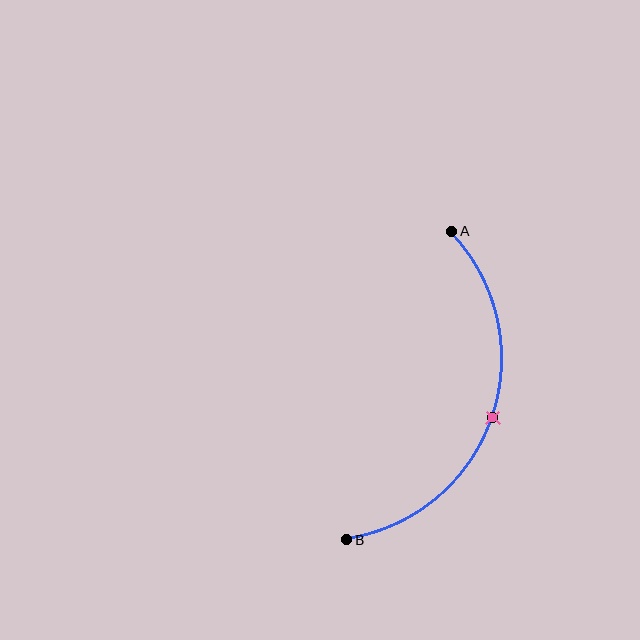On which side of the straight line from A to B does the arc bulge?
The arc bulges to the right of the straight line connecting A and B.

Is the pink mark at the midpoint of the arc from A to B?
Yes. The pink mark lies on the arc at equal arc-length from both A and B — it is the arc midpoint.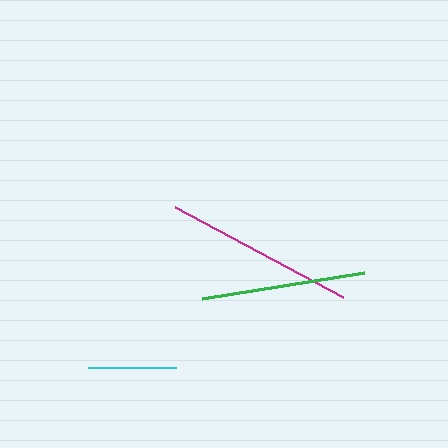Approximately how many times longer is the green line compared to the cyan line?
The green line is approximately 1.9 times the length of the cyan line.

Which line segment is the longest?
The magenta line is the longest at approximately 190 pixels.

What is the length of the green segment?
The green segment is approximately 164 pixels long.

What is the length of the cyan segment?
The cyan segment is approximately 88 pixels long.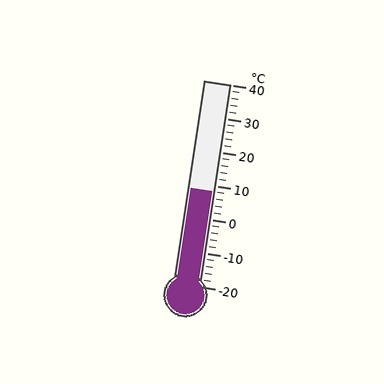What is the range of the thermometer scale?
The thermometer scale ranges from -20°C to 40°C.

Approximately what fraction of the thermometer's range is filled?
The thermometer is filled to approximately 45% of its range.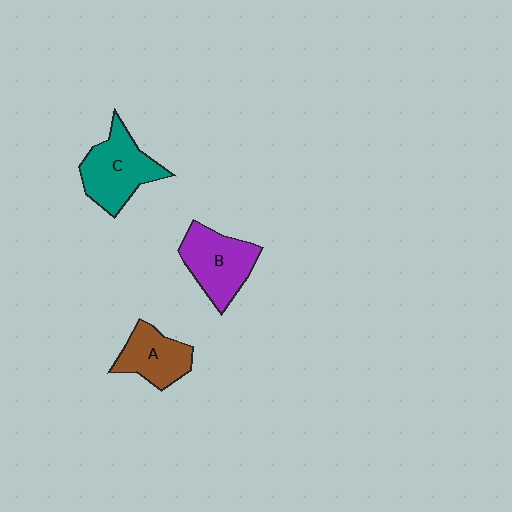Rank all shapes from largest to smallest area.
From largest to smallest: C (teal), B (purple), A (brown).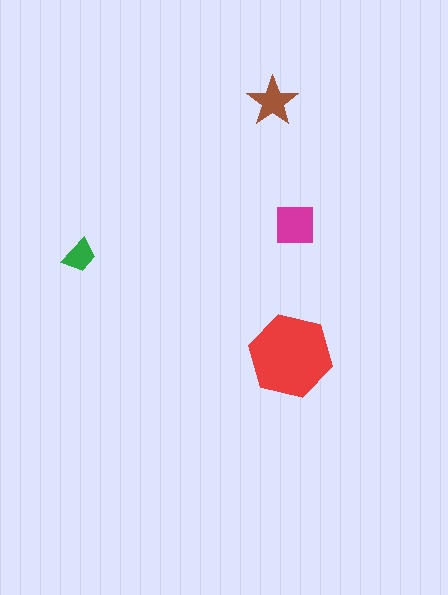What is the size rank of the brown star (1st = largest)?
3rd.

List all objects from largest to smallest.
The red hexagon, the magenta square, the brown star, the green trapezoid.